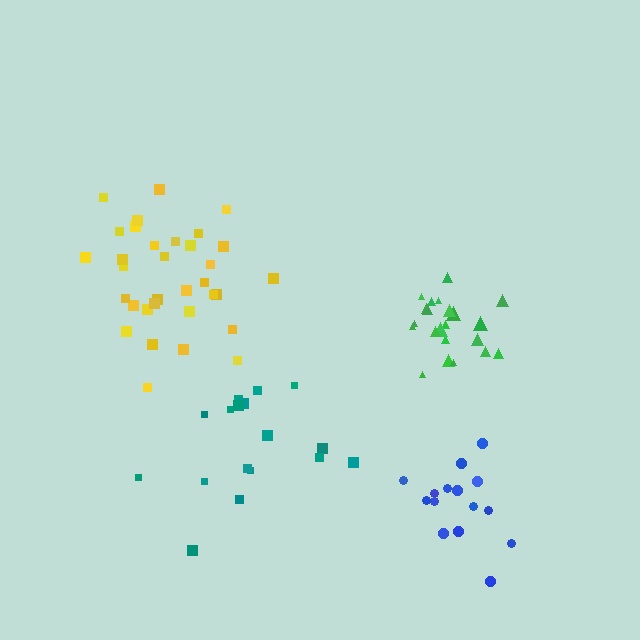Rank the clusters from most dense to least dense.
green, yellow, blue, teal.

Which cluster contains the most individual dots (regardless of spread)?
Yellow (33).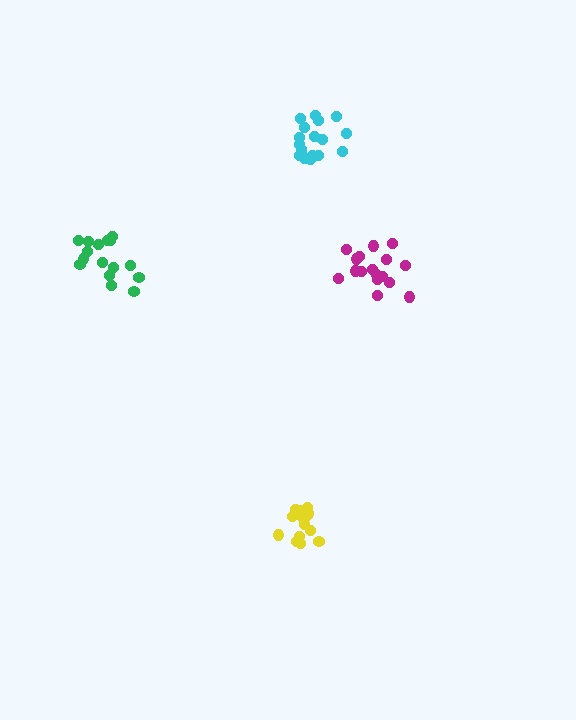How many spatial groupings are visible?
There are 4 spatial groupings.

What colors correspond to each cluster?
The clusters are colored: magenta, yellow, green, cyan.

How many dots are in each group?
Group 1: 17 dots, Group 2: 14 dots, Group 3: 16 dots, Group 4: 18 dots (65 total).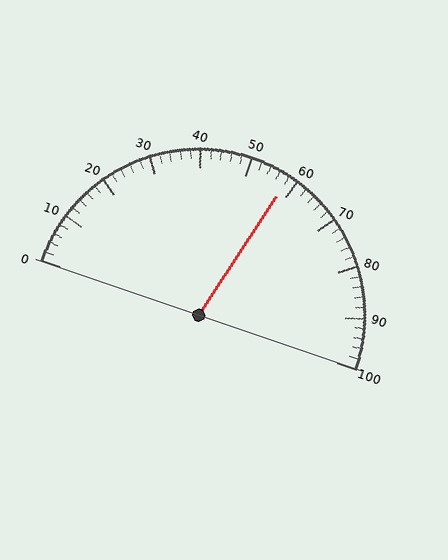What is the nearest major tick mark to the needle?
The nearest major tick mark is 60.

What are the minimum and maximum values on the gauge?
The gauge ranges from 0 to 100.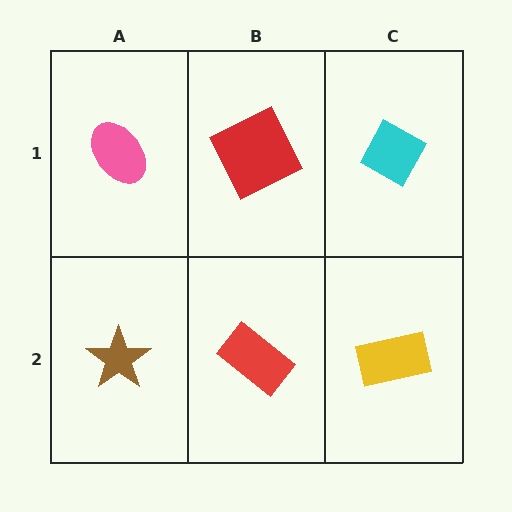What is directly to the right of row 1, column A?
A red square.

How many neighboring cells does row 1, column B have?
3.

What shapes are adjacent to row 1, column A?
A brown star (row 2, column A), a red square (row 1, column B).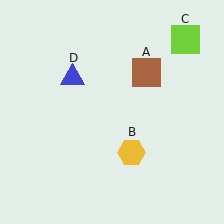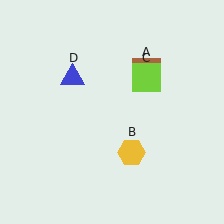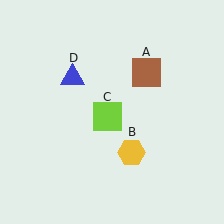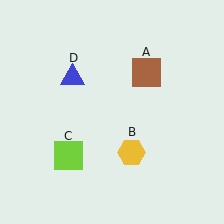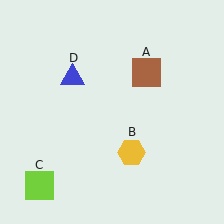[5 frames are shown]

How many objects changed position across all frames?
1 object changed position: lime square (object C).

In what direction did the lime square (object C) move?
The lime square (object C) moved down and to the left.